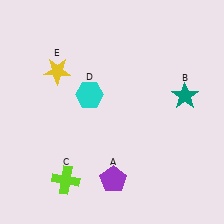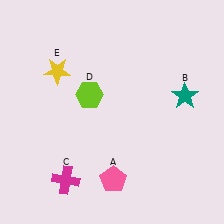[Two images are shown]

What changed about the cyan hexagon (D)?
In Image 1, D is cyan. In Image 2, it changed to lime.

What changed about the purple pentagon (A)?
In Image 1, A is purple. In Image 2, it changed to pink.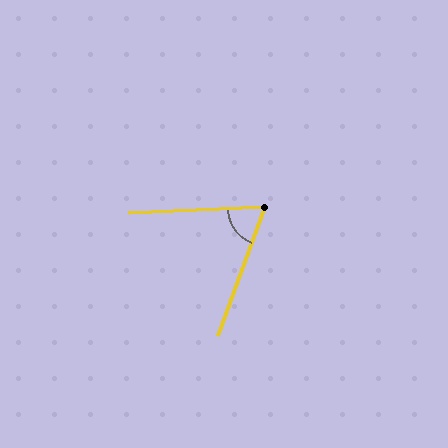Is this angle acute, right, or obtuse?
It is acute.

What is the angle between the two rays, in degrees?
Approximately 68 degrees.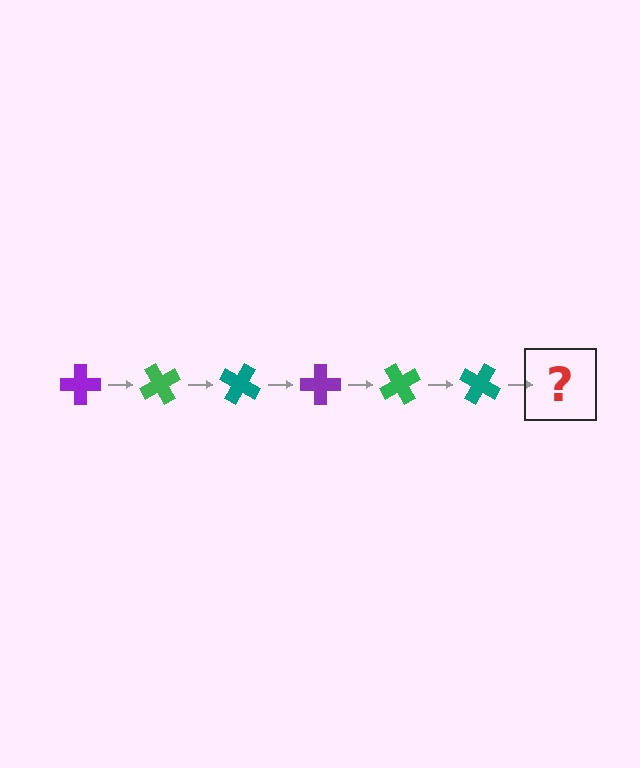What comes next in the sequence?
The next element should be a purple cross, rotated 360 degrees from the start.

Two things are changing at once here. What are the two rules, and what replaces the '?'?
The two rules are that it rotates 60 degrees each step and the color cycles through purple, green, and teal. The '?' should be a purple cross, rotated 360 degrees from the start.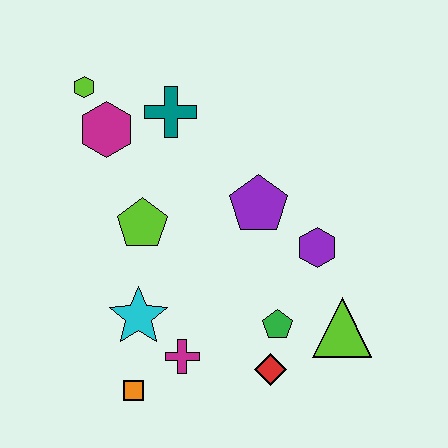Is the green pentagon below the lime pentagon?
Yes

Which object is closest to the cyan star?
The magenta cross is closest to the cyan star.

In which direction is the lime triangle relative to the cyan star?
The lime triangle is to the right of the cyan star.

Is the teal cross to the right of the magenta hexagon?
Yes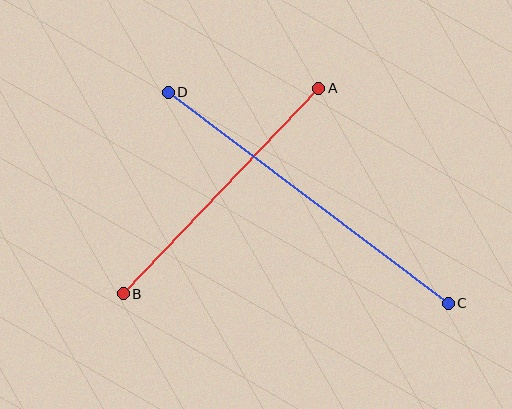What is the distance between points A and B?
The distance is approximately 283 pixels.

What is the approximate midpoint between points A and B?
The midpoint is at approximately (221, 191) pixels.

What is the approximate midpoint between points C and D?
The midpoint is at approximately (308, 198) pixels.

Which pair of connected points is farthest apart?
Points C and D are farthest apart.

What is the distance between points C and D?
The distance is approximately 350 pixels.